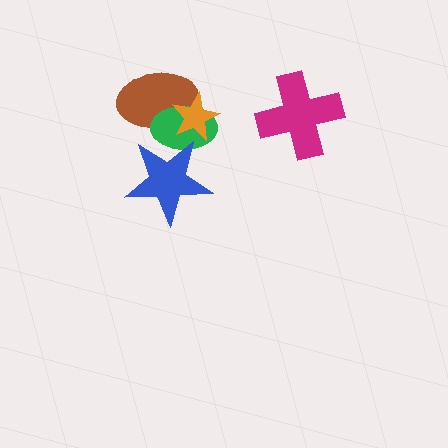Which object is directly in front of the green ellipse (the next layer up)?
The orange star is directly in front of the green ellipse.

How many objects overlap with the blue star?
1 object overlaps with the blue star.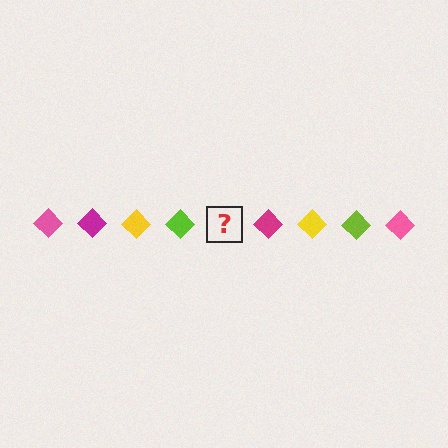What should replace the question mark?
The question mark should be replaced with a pink diamond.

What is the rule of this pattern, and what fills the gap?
The rule is that the pattern cycles through pink, magenta, yellow, lime diamonds. The gap should be filled with a pink diamond.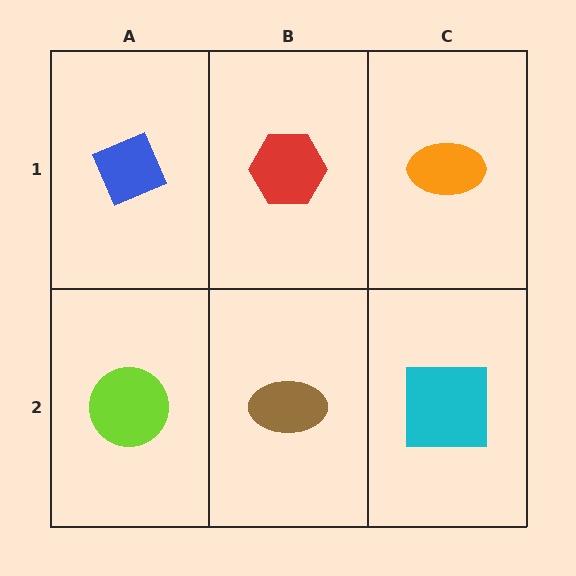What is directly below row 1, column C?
A cyan square.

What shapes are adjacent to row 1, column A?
A lime circle (row 2, column A), a red hexagon (row 1, column B).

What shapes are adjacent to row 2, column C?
An orange ellipse (row 1, column C), a brown ellipse (row 2, column B).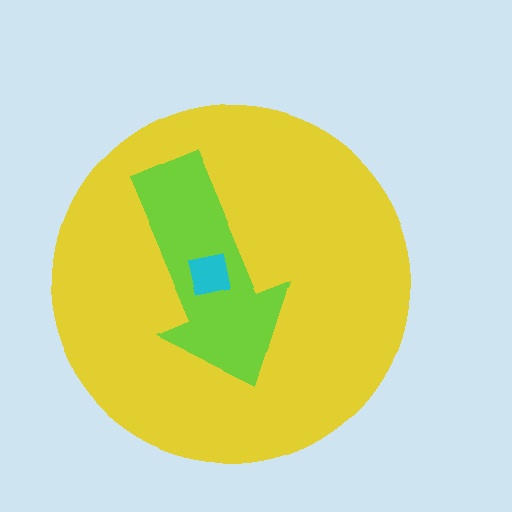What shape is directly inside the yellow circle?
The lime arrow.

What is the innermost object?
The cyan square.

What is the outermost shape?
The yellow circle.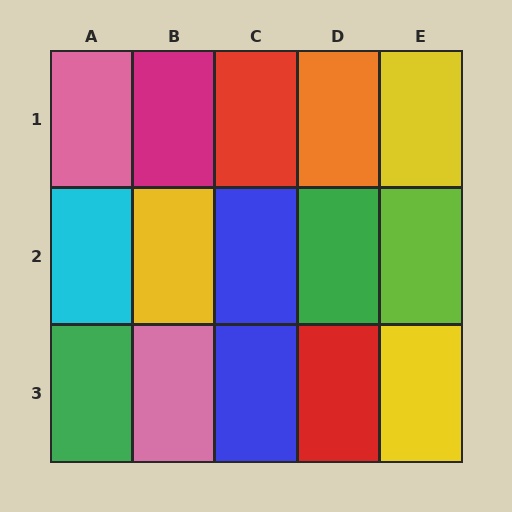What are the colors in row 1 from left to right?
Pink, magenta, red, orange, yellow.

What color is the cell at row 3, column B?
Pink.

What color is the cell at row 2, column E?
Lime.